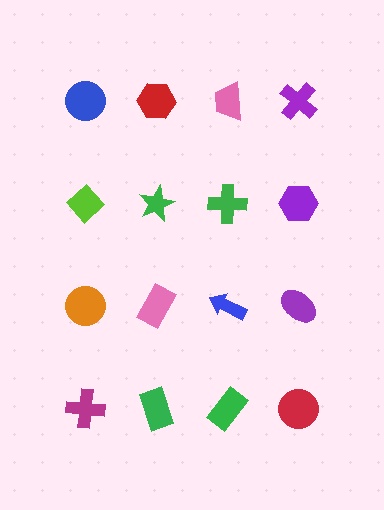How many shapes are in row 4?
4 shapes.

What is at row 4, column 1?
A magenta cross.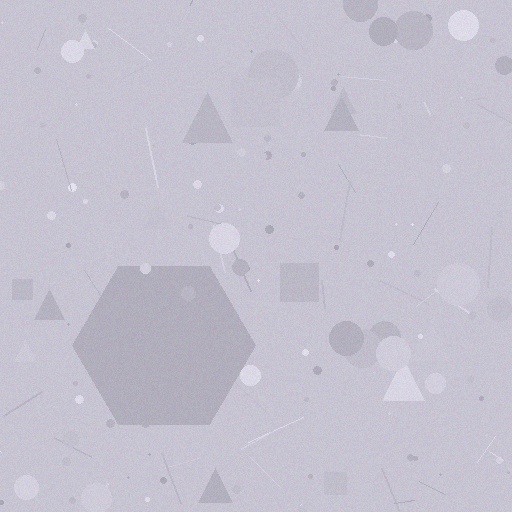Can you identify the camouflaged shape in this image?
The camouflaged shape is a hexagon.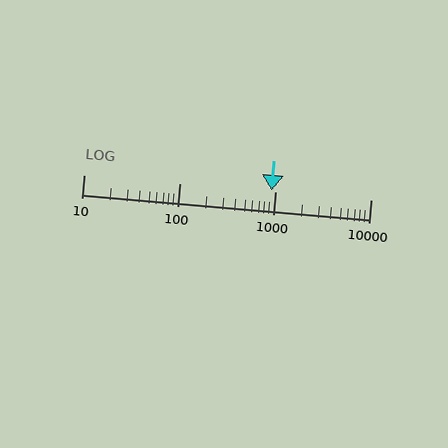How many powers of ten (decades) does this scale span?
The scale spans 3 decades, from 10 to 10000.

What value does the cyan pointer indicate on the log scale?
The pointer indicates approximately 930.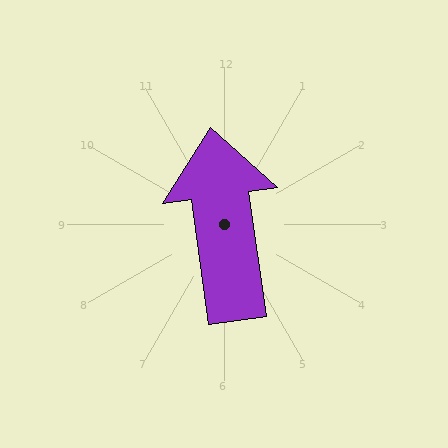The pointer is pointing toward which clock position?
Roughly 12 o'clock.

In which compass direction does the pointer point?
North.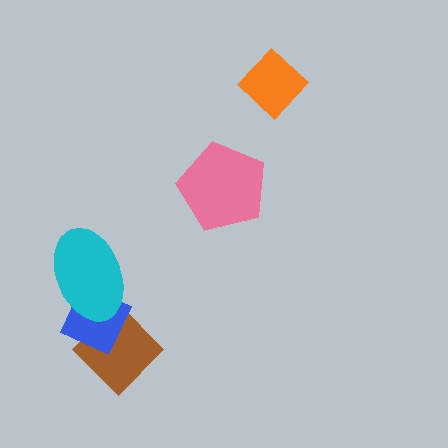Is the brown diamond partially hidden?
Yes, it is partially covered by another shape.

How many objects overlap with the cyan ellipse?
2 objects overlap with the cyan ellipse.